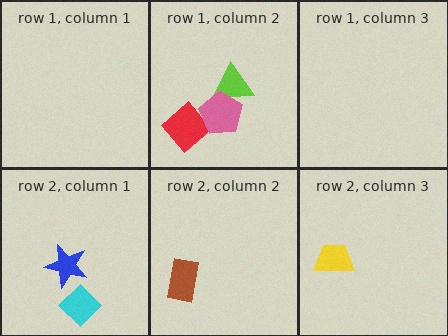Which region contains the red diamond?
The row 1, column 2 region.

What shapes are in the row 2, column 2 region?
The brown rectangle.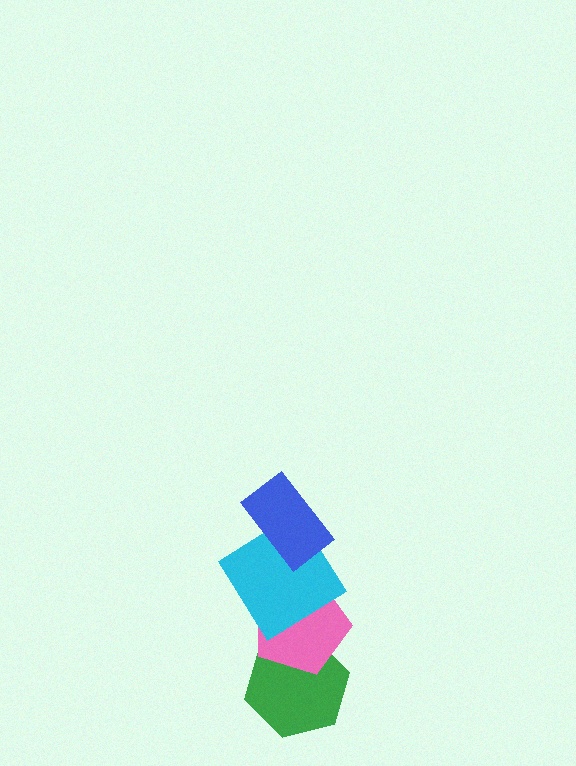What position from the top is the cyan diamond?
The cyan diamond is 2nd from the top.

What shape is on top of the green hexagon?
The pink pentagon is on top of the green hexagon.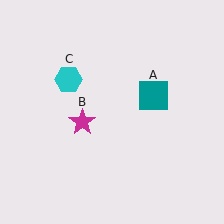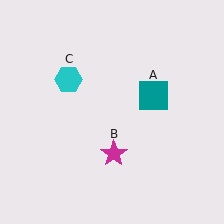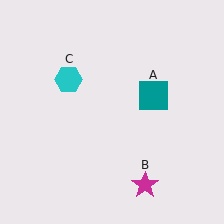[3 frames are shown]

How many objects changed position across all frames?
1 object changed position: magenta star (object B).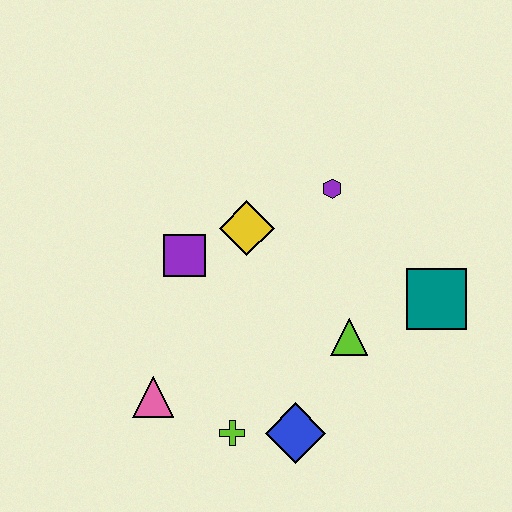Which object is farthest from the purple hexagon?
The pink triangle is farthest from the purple hexagon.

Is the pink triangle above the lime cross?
Yes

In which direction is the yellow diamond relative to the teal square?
The yellow diamond is to the left of the teal square.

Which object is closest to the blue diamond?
The lime cross is closest to the blue diamond.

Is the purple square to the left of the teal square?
Yes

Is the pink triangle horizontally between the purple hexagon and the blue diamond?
No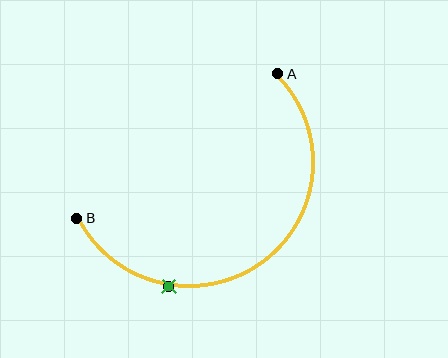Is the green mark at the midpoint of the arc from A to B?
No. The green mark lies on the arc but is closer to endpoint B. The arc midpoint would be at the point on the curve equidistant along the arc from both A and B.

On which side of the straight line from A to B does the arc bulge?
The arc bulges below and to the right of the straight line connecting A and B.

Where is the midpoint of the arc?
The arc midpoint is the point on the curve farthest from the straight line joining A and B. It sits below and to the right of that line.